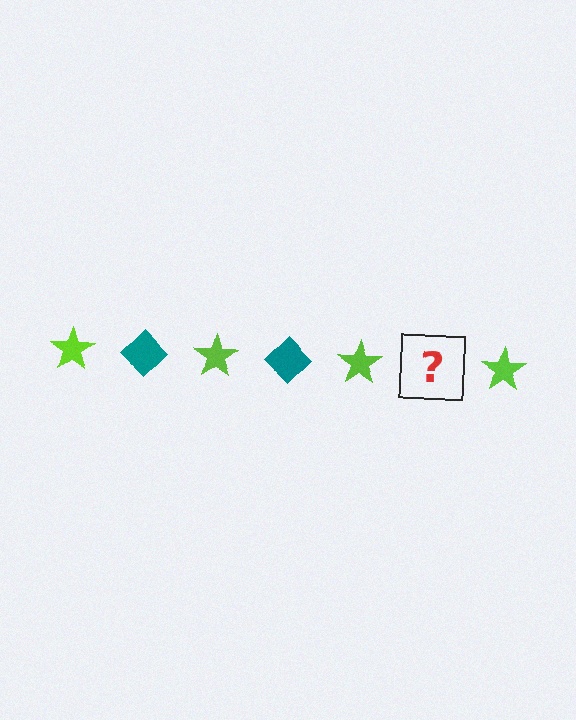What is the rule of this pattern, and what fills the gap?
The rule is that the pattern alternates between lime star and teal diamond. The gap should be filled with a teal diamond.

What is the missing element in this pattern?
The missing element is a teal diamond.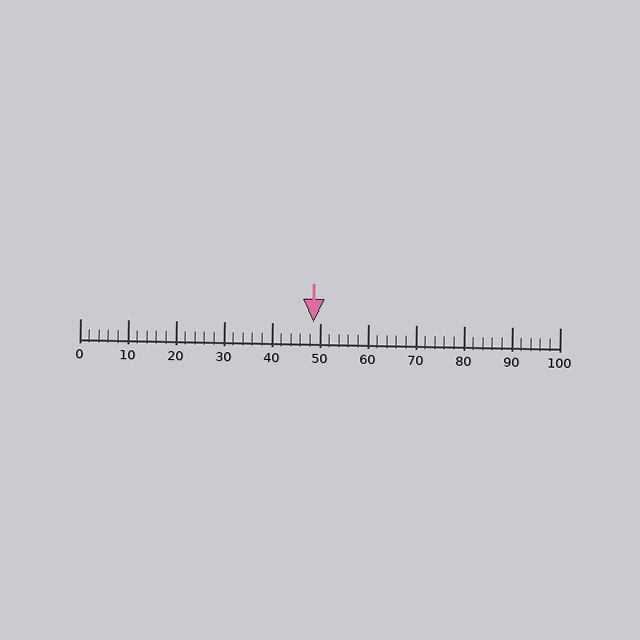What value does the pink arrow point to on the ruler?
The pink arrow points to approximately 49.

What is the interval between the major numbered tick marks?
The major tick marks are spaced 10 units apart.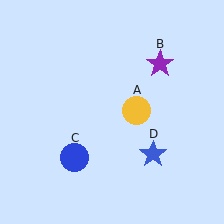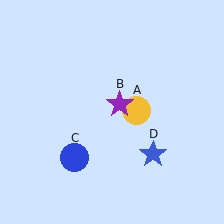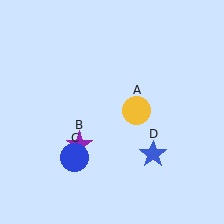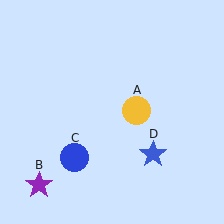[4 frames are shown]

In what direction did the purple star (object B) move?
The purple star (object B) moved down and to the left.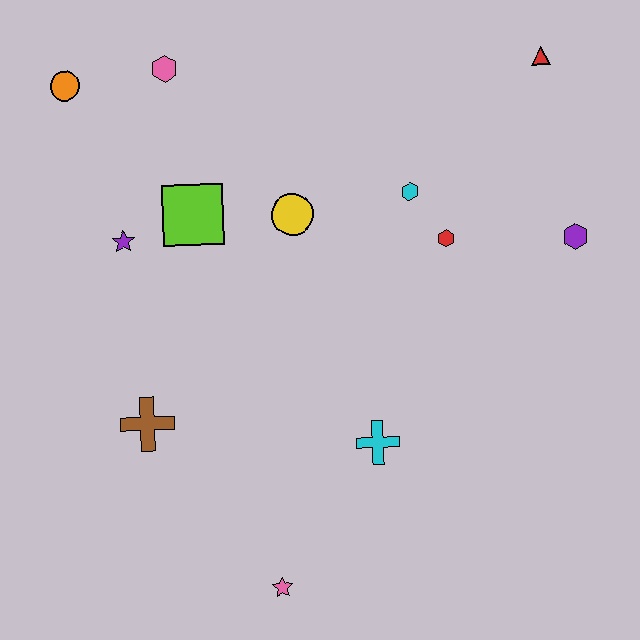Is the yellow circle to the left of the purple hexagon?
Yes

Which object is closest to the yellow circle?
The lime square is closest to the yellow circle.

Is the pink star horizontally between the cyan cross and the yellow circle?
No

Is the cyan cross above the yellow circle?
No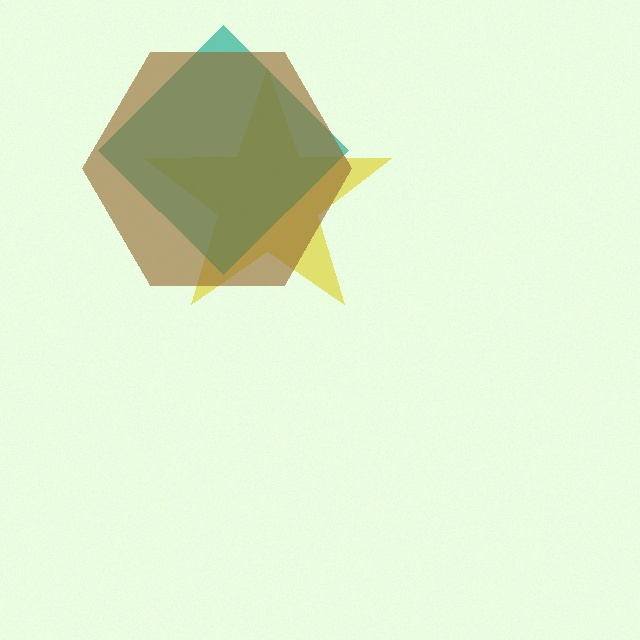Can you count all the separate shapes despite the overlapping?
Yes, there are 3 separate shapes.